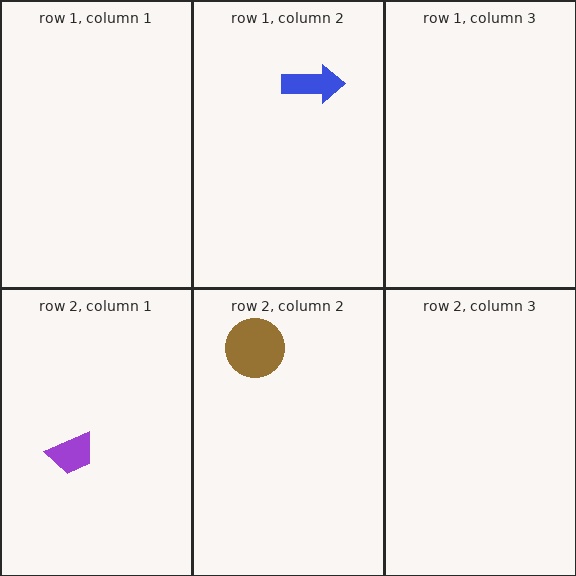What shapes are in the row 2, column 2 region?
The brown circle.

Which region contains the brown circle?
The row 2, column 2 region.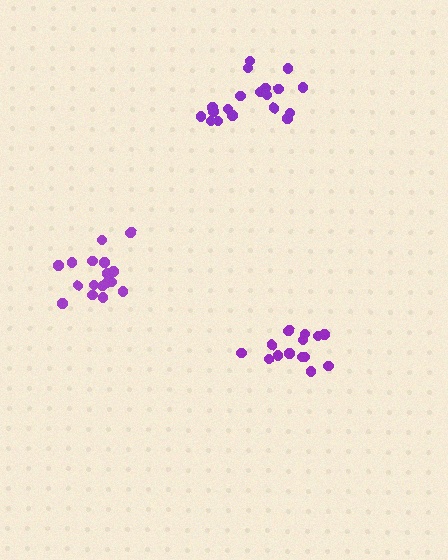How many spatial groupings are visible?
There are 3 spatial groupings.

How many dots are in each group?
Group 1: 14 dots, Group 2: 19 dots, Group 3: 18 dots (51 total).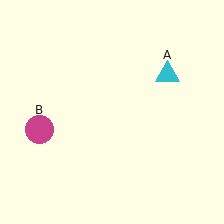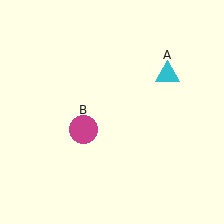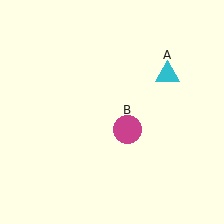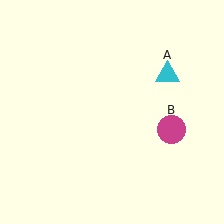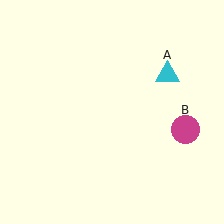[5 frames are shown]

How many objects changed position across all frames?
1 object changed position: magenta circle (object B).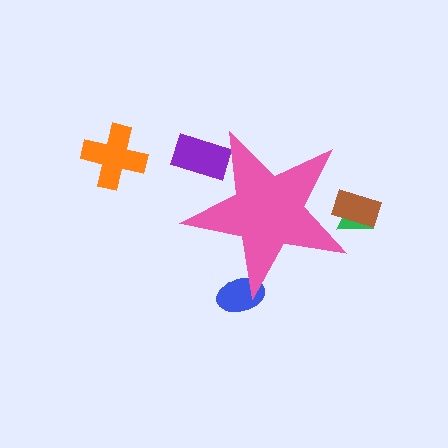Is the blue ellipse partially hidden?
Yes, the blue ellipse is partially hidden behind the pink star.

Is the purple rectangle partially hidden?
Yes, the purple rectangle is partially hidden behind the pink star.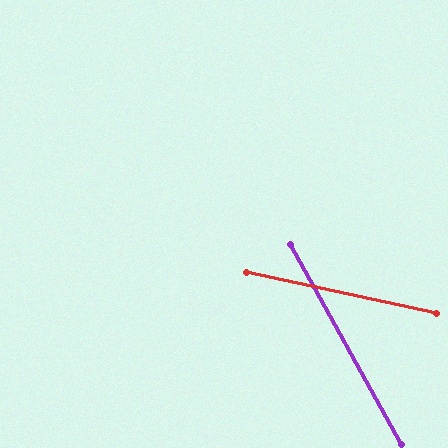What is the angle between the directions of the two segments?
Approximately 49 degrees.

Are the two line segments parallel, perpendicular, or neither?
Neither parallel nor perpendicular — they differ by about 49°.